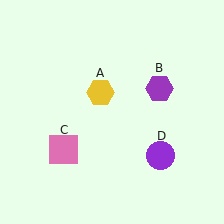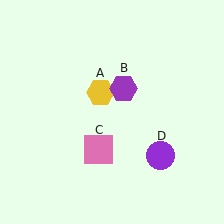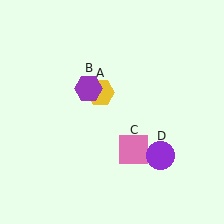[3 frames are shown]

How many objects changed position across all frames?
2 objects changed position: purple hexagon (object B), pink square (object C).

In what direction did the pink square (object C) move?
The pink square (object C) moved right.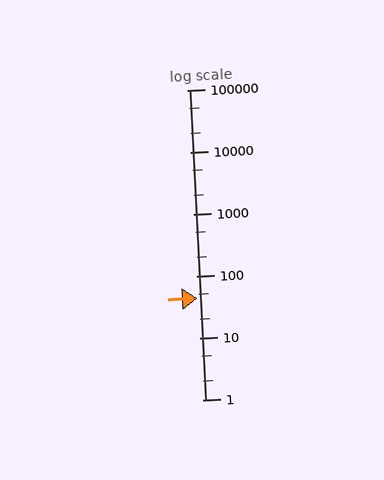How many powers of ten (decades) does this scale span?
The scale spans 5 decades, from 1 to 100000.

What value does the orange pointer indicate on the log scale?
The pointer indicates approximately 44.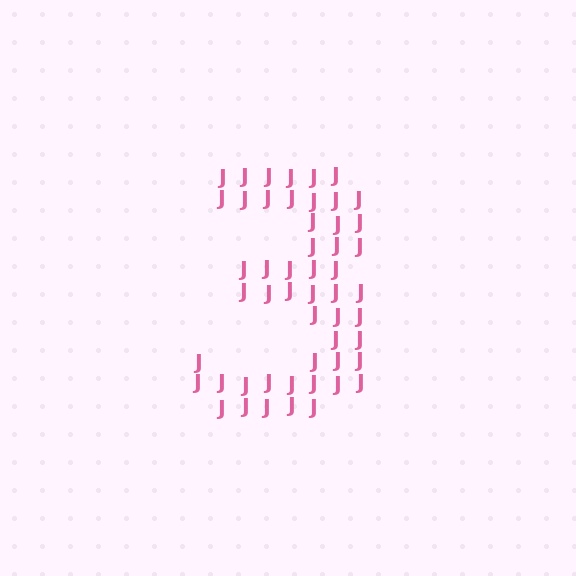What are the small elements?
The small elements are letter J's.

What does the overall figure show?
The overall figure shows the digit 3.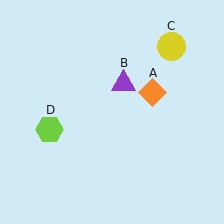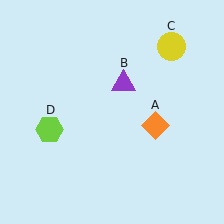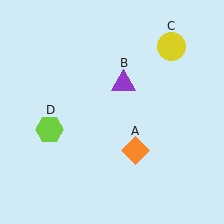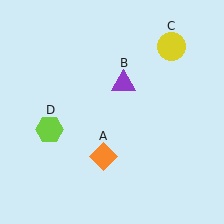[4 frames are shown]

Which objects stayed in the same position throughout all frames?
Purple triangle (object B) and yellow circle (object C) and lime hexagon (object D) remained stationary.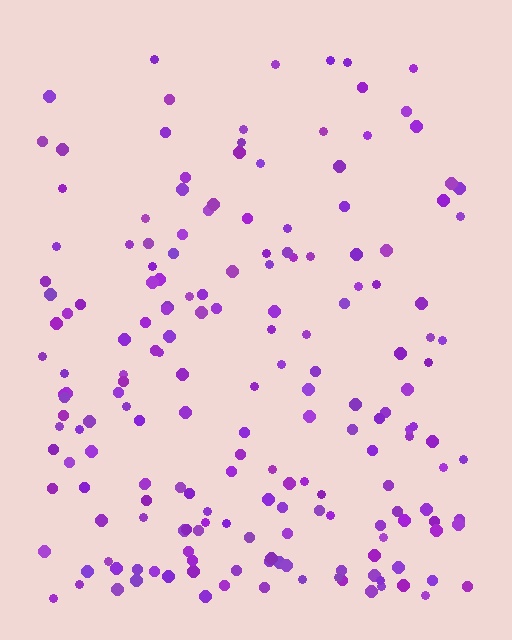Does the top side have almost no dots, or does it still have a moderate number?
Still a moderate number, just noticeably fewer than the bottom.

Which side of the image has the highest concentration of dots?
The bottom.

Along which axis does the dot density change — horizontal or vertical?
Vertical.